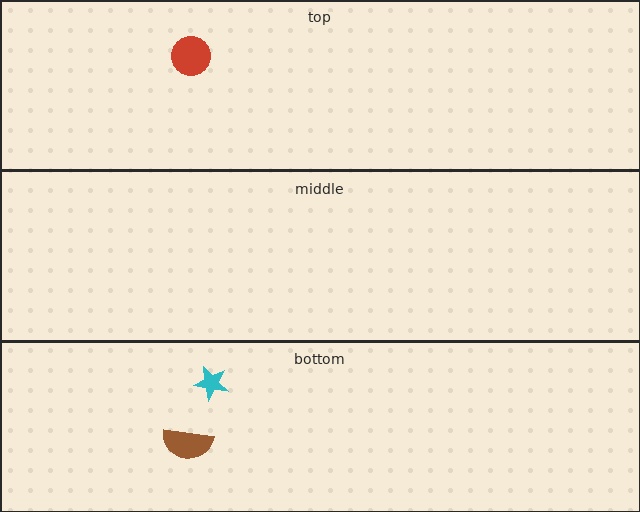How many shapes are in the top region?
1.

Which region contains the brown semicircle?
The bottom region.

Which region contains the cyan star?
The bottom region.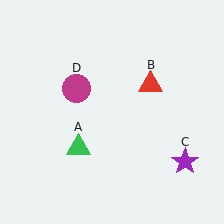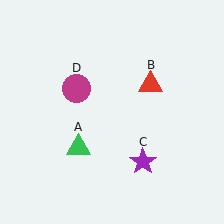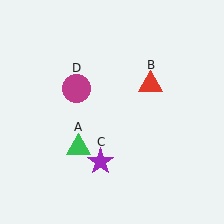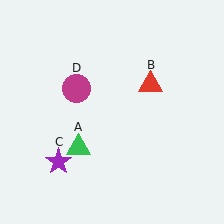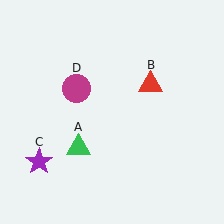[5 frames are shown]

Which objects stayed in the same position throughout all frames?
Green triangle (object A) and red triangle (object B) and magenta circle (object D) remained stationary.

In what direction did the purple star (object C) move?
The purple star (object C) moved left.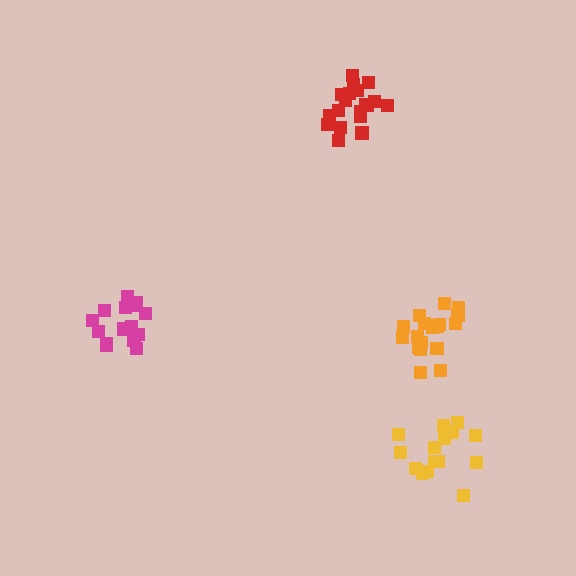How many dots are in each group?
Group 1: 15 dots, Group 2: 15 dots, Group 3: 19 dots, Group 4: 19 dots (68 total).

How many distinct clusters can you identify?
There are 4 distinct clusters.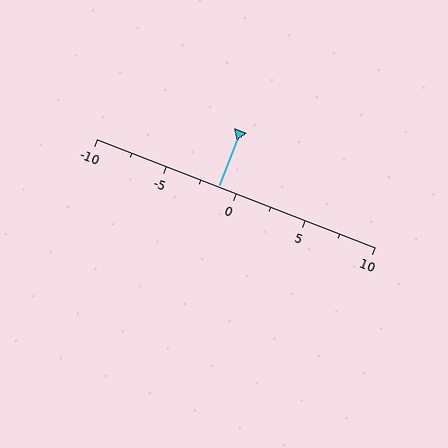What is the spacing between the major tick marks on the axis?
The major ticks are spaced 5 apart.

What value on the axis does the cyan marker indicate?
The marker indicates approximately -1.2.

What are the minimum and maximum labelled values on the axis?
The axis runs from -10 to 10.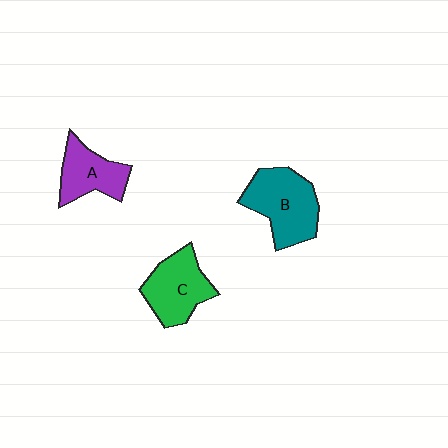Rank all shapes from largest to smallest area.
From largest to smallest: B (teal), C (green), A (purple).